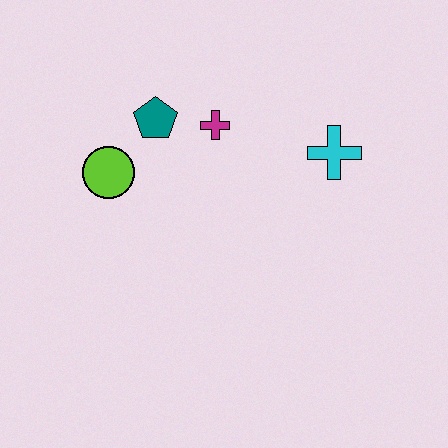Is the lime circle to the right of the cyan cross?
No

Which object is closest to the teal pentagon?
The magenta cross is closest to the teal pentagon.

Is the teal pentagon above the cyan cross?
Yes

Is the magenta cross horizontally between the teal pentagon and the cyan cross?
Yes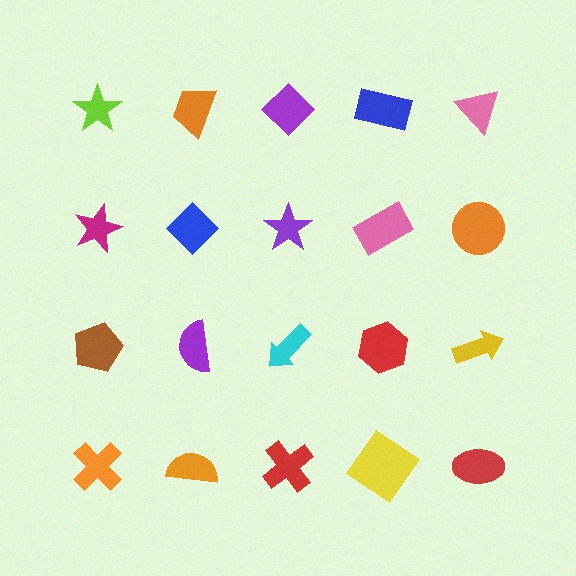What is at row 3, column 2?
A purple semicircle.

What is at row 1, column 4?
A blue rectangle.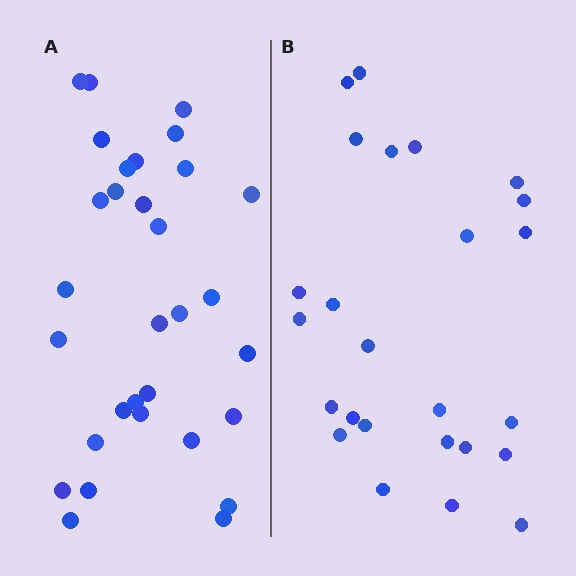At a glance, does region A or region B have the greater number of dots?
Region A (the left region) has more dots.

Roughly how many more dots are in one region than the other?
Region A has about 6 more dots than region B.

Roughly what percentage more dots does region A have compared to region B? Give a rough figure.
About 25% more.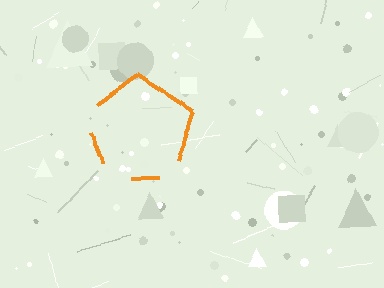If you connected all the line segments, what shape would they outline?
They would outline a pentagon.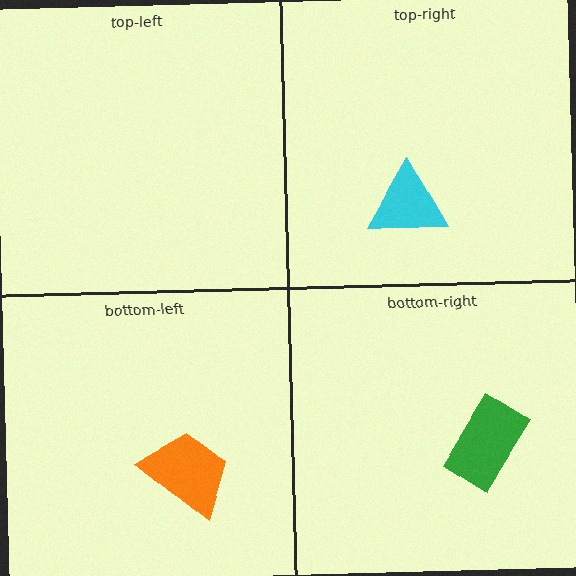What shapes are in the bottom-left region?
The orange trapezoid.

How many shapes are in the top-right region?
1.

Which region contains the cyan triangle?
The top-right region.